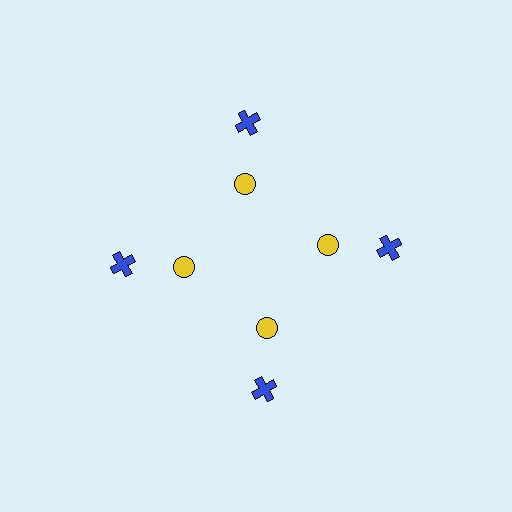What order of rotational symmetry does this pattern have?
This pattern has 4-fold rotational symmetry.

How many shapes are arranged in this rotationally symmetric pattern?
There are 8 shapes, arranged in 4 groups of 2.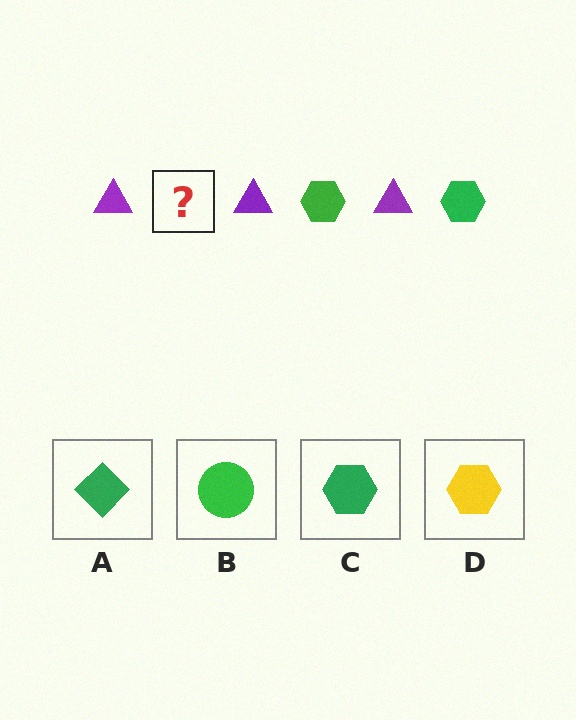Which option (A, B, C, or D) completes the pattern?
C.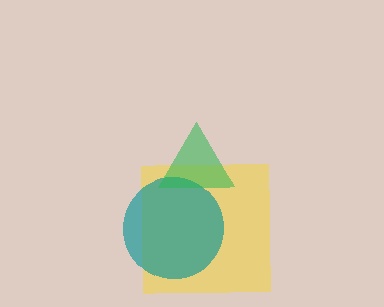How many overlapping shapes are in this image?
There are 3 overlapping shapes in the image.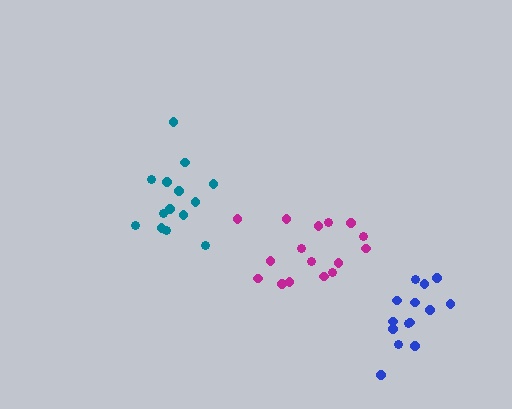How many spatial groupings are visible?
There are 3 spatial groupings.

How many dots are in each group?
Group 1: 16 dots, Group 2: 14 dots, Group 3: 14 dots (44 total).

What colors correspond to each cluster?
The clusters are colored: magenta, teal, blue.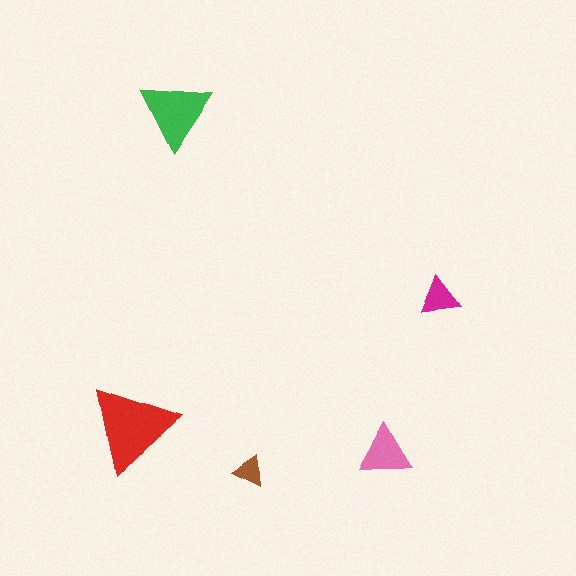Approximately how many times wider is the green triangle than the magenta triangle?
About 2 times wider.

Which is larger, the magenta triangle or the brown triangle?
The magenta one.